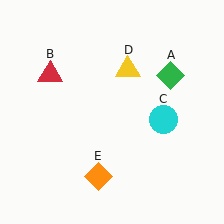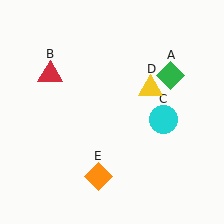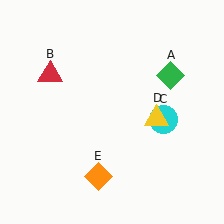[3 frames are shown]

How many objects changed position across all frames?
1 object changed position: yellow triangle (object D).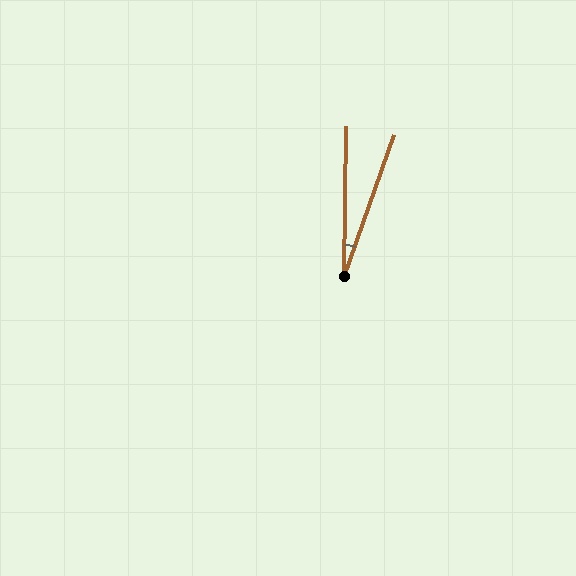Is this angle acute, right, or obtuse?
It is acute.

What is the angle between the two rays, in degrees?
Approximately 18 degrees.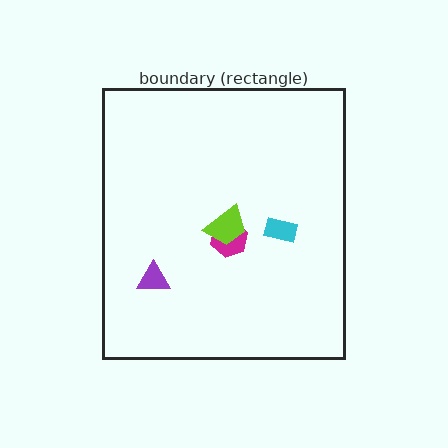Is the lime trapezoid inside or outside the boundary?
Inside.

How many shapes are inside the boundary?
4 inside, 0 outside.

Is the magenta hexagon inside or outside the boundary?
Inside.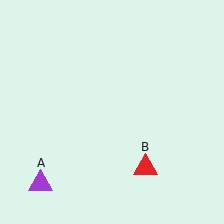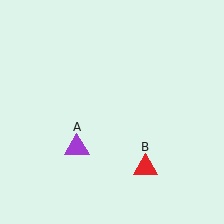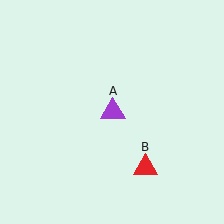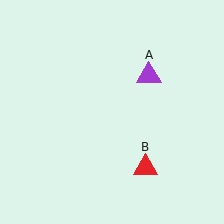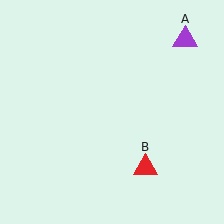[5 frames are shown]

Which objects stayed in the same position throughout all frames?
Red triangle (object B) remained stationary.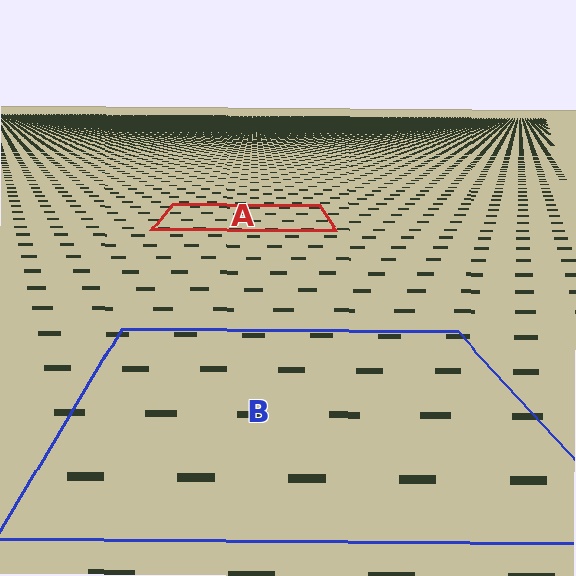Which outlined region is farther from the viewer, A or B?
Region A is farther from the viewer — the texture elements inside it appear smaller and more densely packed.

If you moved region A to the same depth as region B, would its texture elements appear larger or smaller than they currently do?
They would appear larger. At a closer depth, the same texture elements are projected at a bigger on-screen size.